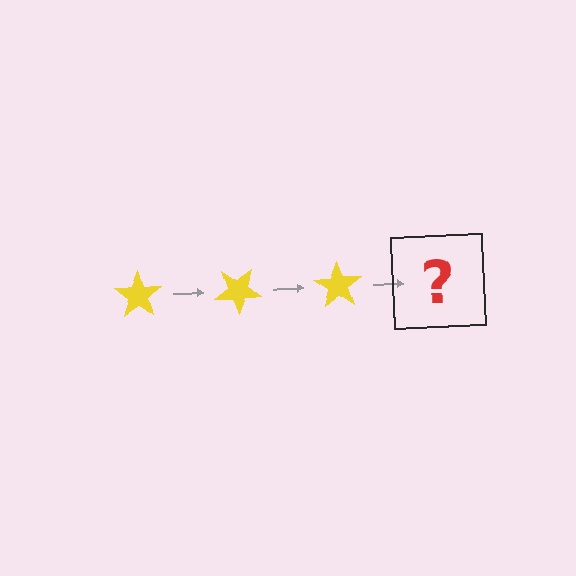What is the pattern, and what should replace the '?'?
The pattern is that the star rotates 35 degrees each step. The '?' should be a yellow star rotated 105 degrees.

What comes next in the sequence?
The next element should be a yellow star rotated 105 degrees.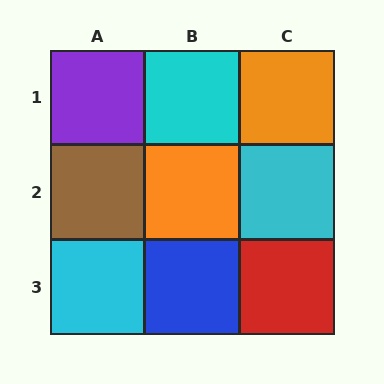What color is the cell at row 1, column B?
Cyan.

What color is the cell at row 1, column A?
Purple.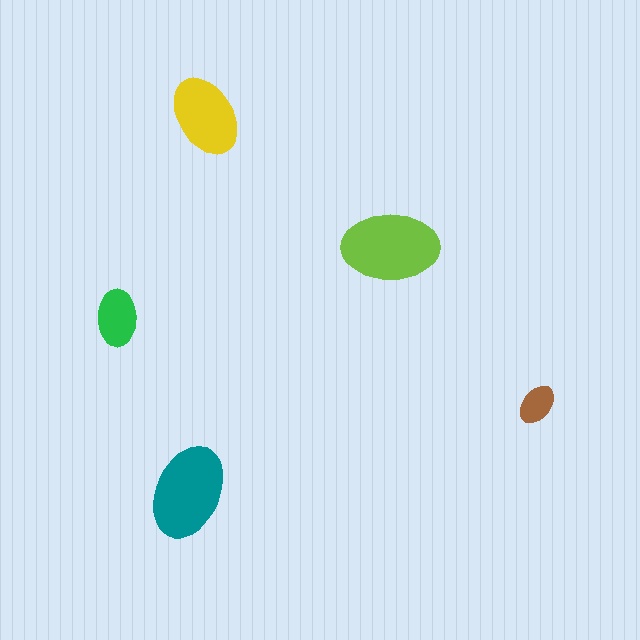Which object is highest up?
The yellow ellipse is topmost.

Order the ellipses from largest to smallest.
the lime one, the teal one, the yellow one, the green one, the brown one.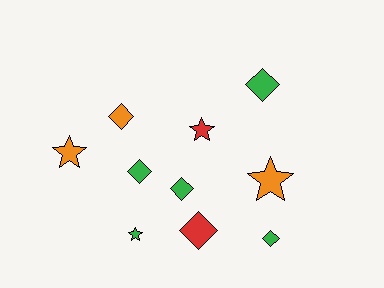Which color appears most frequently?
Green, with 5 objects.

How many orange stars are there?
There are 2 orange stars.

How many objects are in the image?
There are 10 objects.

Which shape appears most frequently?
Diamond, with 6 objects.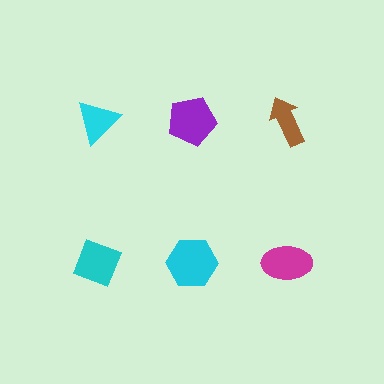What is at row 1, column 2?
A purple pentagon.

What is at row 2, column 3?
A magenta ellipse.